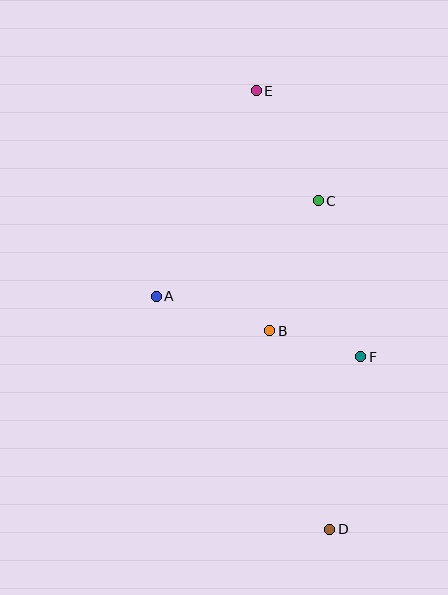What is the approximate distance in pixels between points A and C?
The distance between A and C is approximately 188 pixels.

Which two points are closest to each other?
Points B and F are closest to each other.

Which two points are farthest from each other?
Points D and E are farthest from each other.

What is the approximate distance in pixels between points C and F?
The distance between C and F is approximately 162 pixels.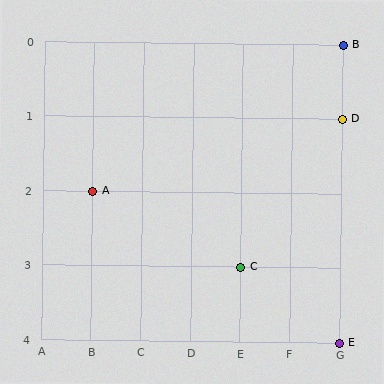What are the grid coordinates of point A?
Point A is at grid coordinates (B, 2).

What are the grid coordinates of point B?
Point B is at grid coordinates (G, 0).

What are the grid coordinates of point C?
Point C is at grid coordinates (E, 3).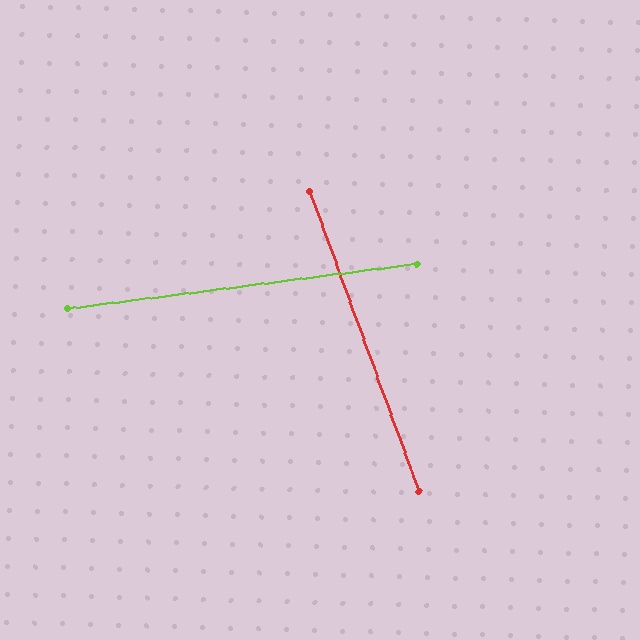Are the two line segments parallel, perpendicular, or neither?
Neither parallel nor perpendicular — they differ by about 77°.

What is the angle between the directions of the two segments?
Approximately 77 degrees.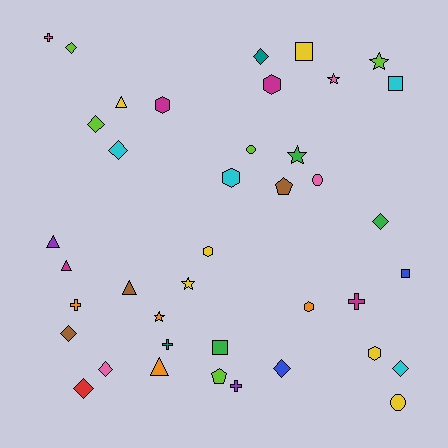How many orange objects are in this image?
There are 4 orange objects.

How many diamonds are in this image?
There are 10 diamonds.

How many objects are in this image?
There are 40 objects.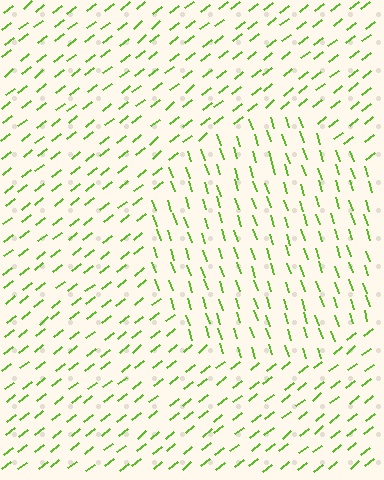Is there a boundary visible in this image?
Yes, there is a texture boundary formed by a change in line orientation.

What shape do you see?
I see a circle.